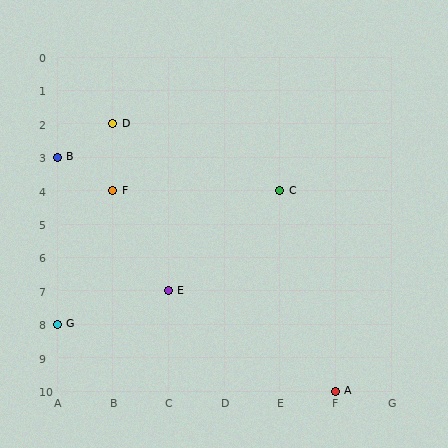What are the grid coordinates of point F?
Point F is at grid coordinates (B, 4).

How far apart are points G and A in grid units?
Points G and A are 5 columns and 2 rows apart (about 5.4 grid units diagonally).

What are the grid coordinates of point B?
Point B is at grid coordinates (A, 3).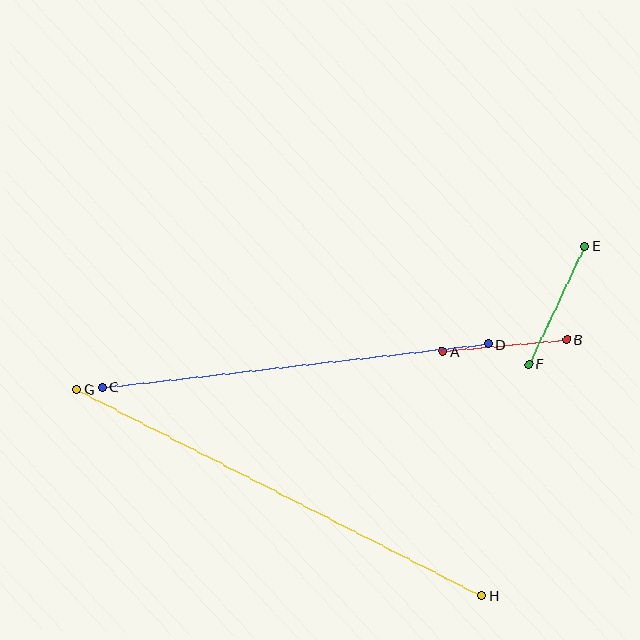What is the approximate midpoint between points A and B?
The midpoint is at approximately (505, 345) pixels.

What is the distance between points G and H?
The distance is approximately 454 pixels.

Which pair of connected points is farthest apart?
Points G and H are farthest apart.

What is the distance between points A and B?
The distance is approximately 125 pixels.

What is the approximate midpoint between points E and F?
The midpoint is at approximately (557, 305) pixels.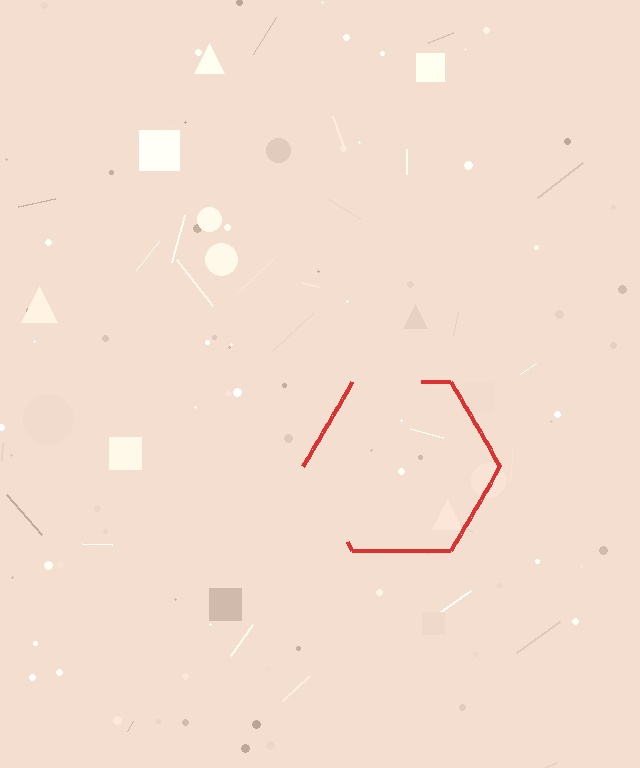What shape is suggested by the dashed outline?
The dashed outline suggests a hexagon.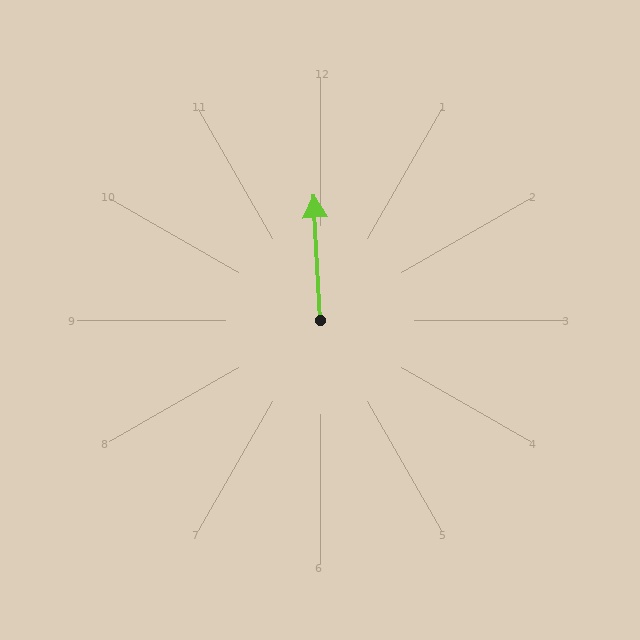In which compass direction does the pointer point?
North.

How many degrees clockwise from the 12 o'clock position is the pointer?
Approximately 357 degrees.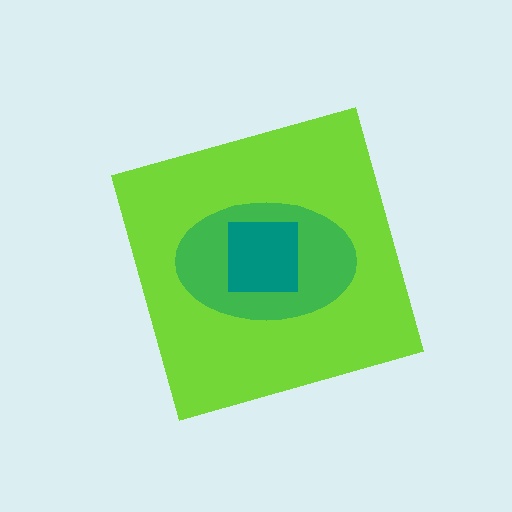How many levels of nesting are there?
3.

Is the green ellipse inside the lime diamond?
Yes.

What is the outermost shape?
The lime diamond.